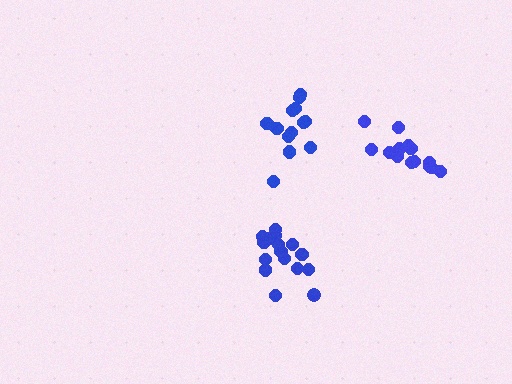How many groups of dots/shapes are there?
There are 3 groups.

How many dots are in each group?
Group 1: 14 dots, Group 2: 13 dots, Group 3: 16 dots (43 total).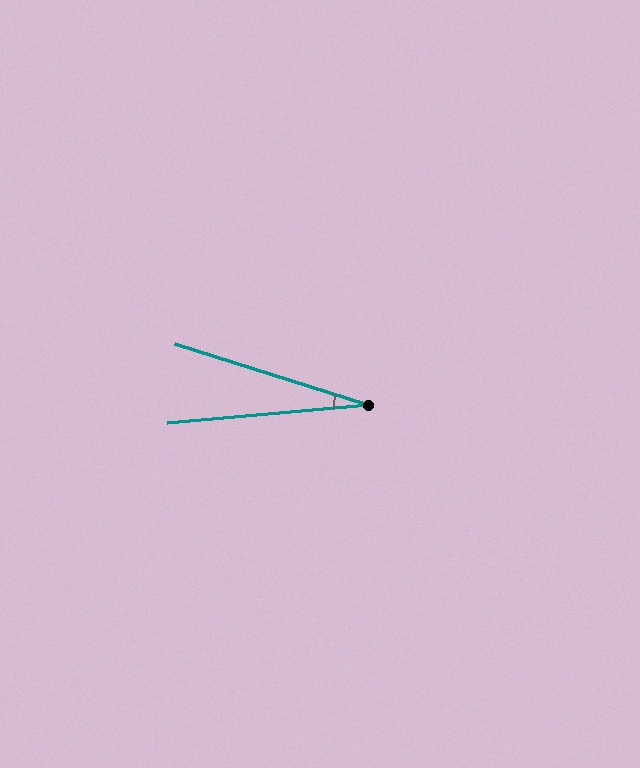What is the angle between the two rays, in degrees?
Approximately 23 degrees.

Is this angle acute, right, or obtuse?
It is acute.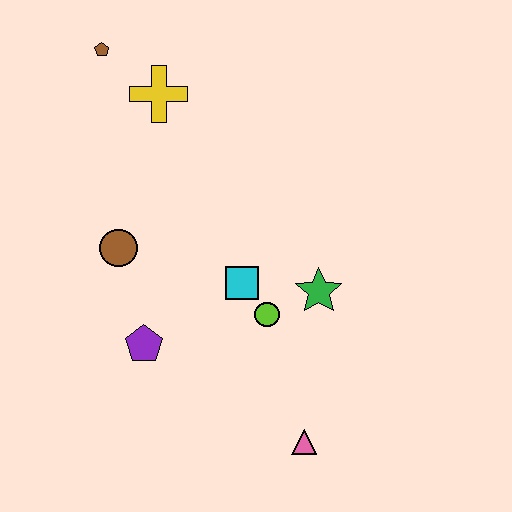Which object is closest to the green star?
The lime circle is closest to the green star.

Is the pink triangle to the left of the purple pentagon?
No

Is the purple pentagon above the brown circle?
No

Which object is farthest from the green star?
The brown pentagon is farthest from the green star.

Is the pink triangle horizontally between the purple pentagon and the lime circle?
No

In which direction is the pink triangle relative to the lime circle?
The pink triangle is below the lime circle.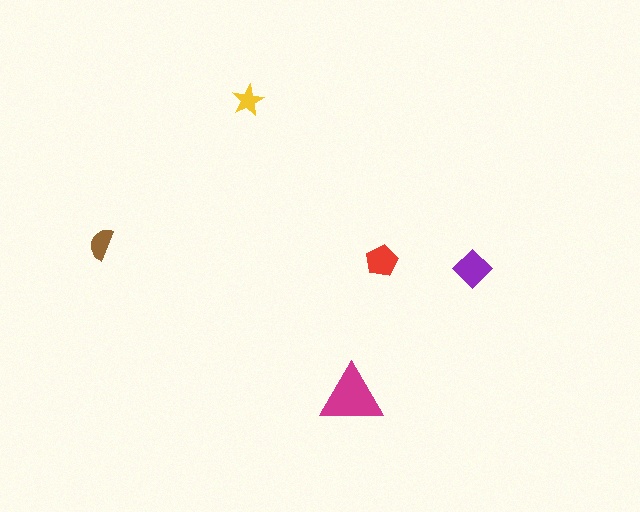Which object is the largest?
The magenta triangle.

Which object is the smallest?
The yellow star.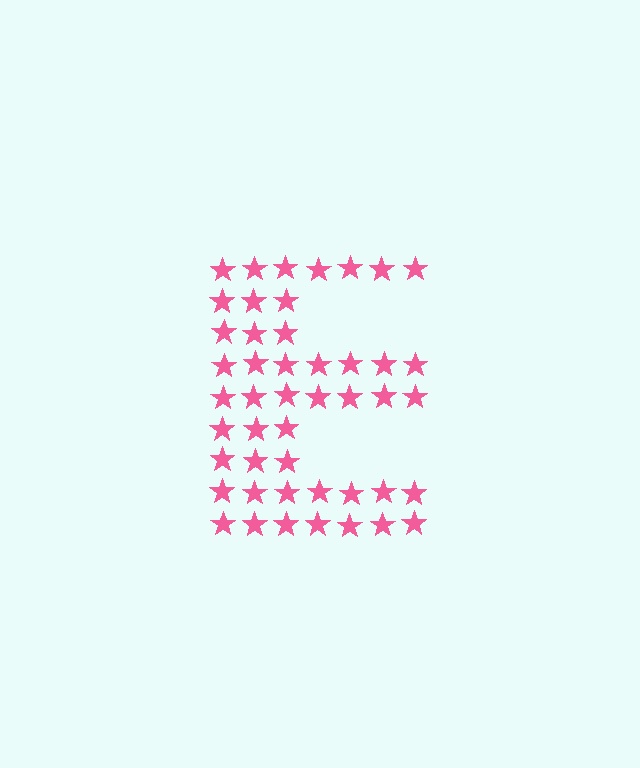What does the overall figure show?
The overall figure shows the letter E.